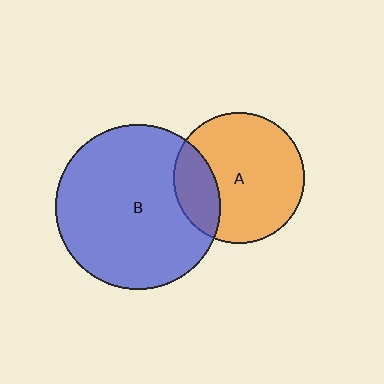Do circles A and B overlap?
Yes.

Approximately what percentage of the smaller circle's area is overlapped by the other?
Approximately 25%.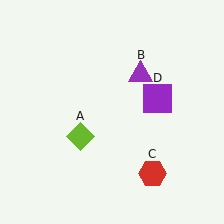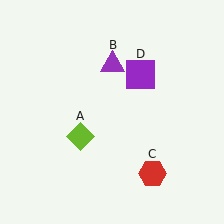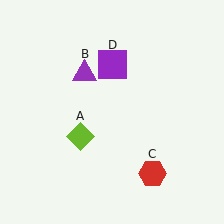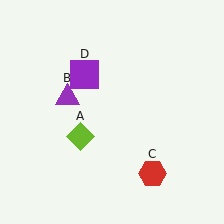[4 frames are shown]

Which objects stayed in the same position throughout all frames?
Lime diamond (object A) and red hexagon (object C) remained stationary.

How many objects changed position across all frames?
2 objects changed position: purple triangle (object B), purple square (object D).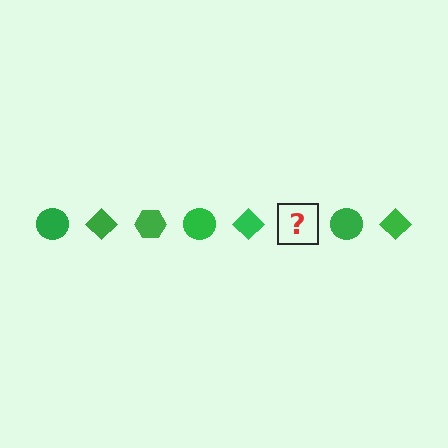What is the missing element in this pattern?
The missing element is a green hexagon.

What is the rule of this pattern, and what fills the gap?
The rule is that the pattern cycles through circle, diamond, hexagon shapes in green. The gap should be filled with a green hexagon.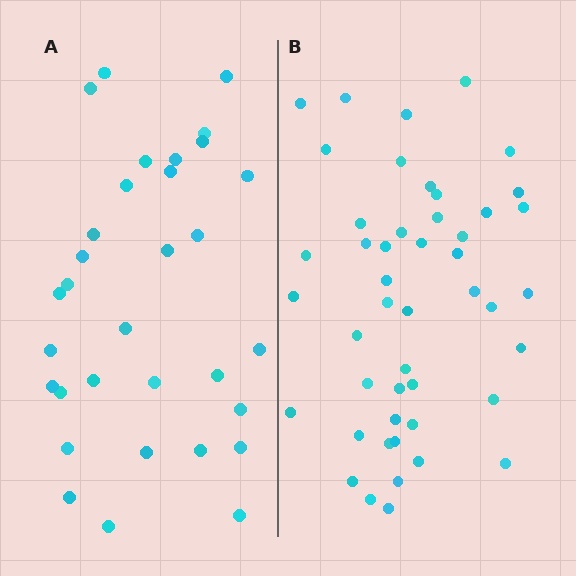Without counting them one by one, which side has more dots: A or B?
Region B (the right region) has more dots.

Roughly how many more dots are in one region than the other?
Region B has approximately 15 more dots than region A.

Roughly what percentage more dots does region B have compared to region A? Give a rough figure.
About 45% more.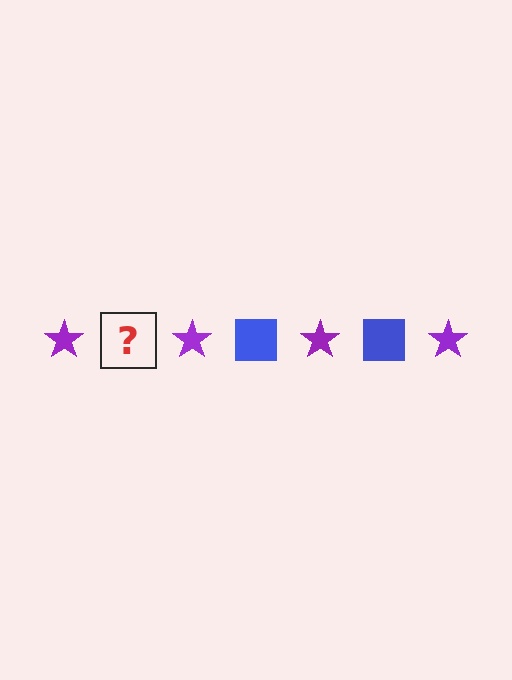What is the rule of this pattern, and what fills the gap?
The rule is that the pattern alternates between purple star and blue square. The gap should be filled with a blue square.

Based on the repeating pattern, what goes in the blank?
The blank should be a blue square.